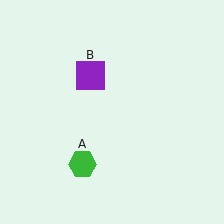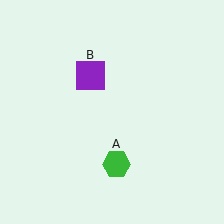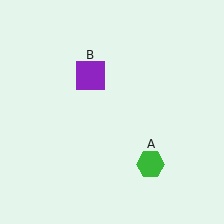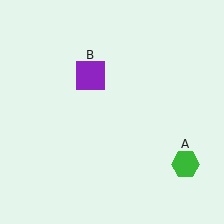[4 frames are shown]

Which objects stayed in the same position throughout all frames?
Purple square (object B) remained stationary.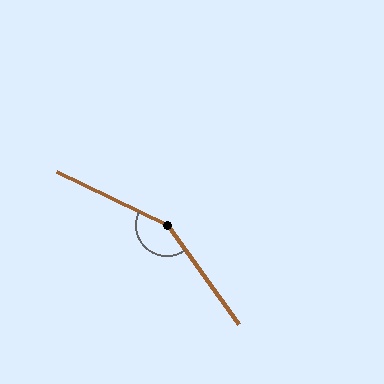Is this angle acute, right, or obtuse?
It is obtuse.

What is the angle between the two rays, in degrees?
Approximately 151 degrees.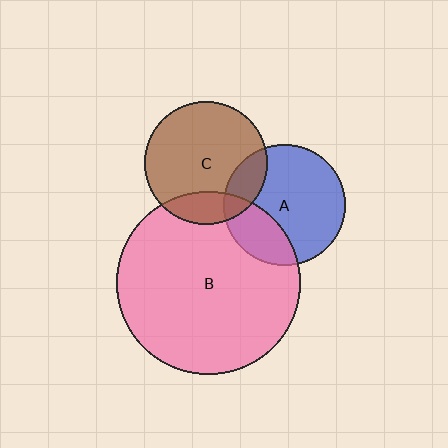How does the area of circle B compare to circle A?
Approximately 2.3 times.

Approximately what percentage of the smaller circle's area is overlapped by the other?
Approximately 20%.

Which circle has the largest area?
Circle B (pink).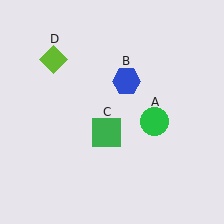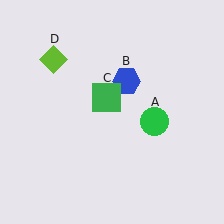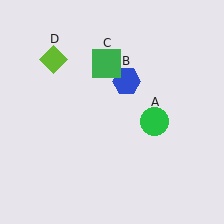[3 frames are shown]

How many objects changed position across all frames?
1 object changed position: green square (object C).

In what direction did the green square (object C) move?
The green square (object C) moved up.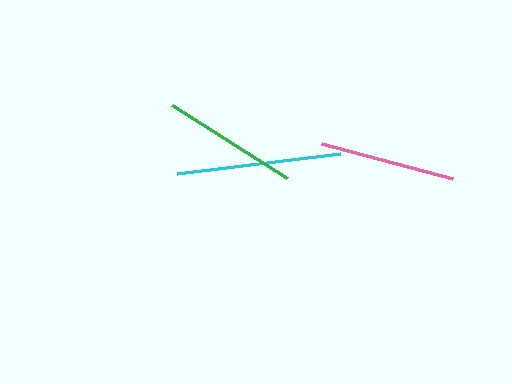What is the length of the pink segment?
The pink segment is approximately 136 pixels long.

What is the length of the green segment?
The green segment is approximately 136 pixels long.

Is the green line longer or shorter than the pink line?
The green line is longer than the pink line.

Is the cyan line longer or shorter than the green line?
The cyan line is longer than the green line.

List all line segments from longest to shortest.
From longest to shortest: cyan, green, pink.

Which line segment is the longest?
The cyan line is the longest at approximately 164 pixels.